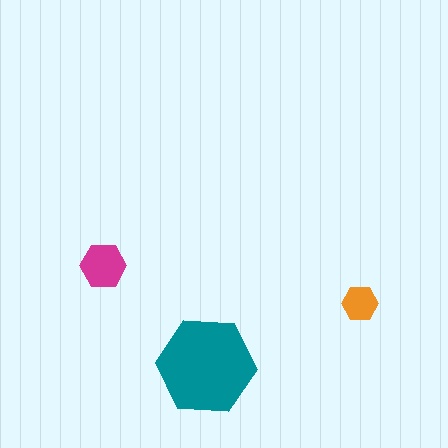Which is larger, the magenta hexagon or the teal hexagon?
The teal one.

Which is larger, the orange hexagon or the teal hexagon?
The teal one.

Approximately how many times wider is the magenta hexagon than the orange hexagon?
About 1.5 times wider.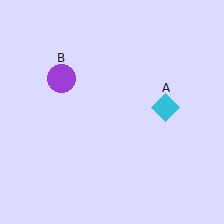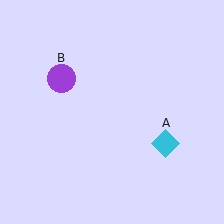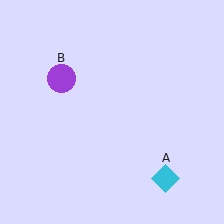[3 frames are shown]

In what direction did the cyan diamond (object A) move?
The cyan diamond (object A) moved down.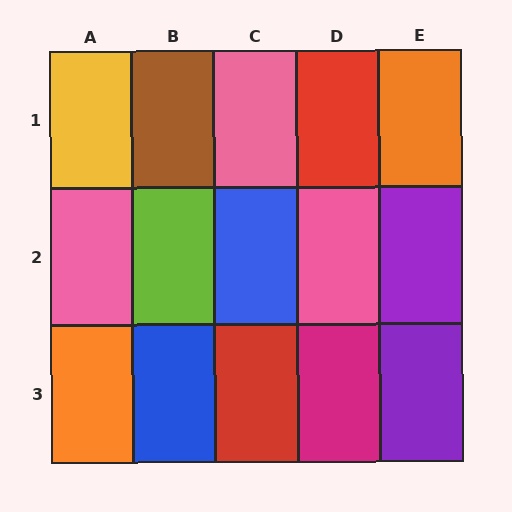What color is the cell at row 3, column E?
Purple.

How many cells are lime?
1 cell is lime.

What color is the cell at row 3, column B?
Blue.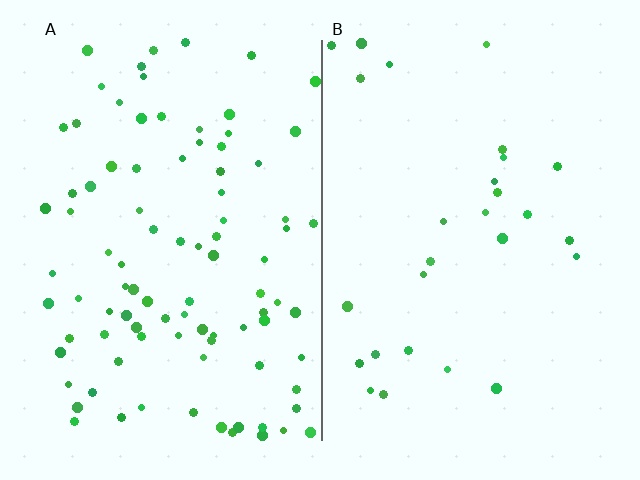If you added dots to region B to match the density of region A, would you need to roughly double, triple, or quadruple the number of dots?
Approximately triple.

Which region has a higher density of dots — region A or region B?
A (the left).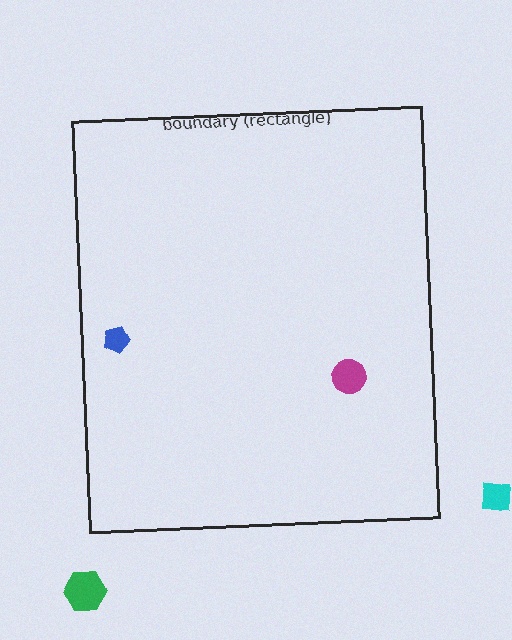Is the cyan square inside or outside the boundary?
Outside.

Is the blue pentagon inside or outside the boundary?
Inside.